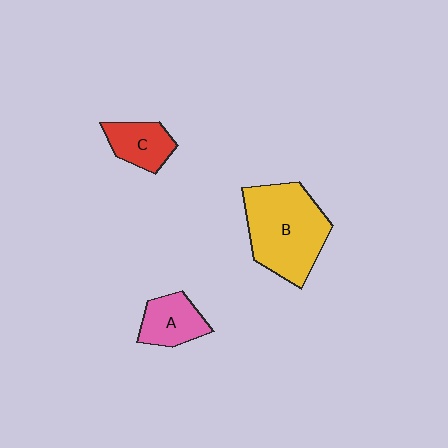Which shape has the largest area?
Shape B (yellow).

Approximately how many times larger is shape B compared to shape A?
Approximately 2.3 times.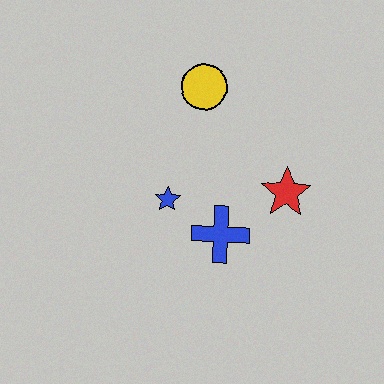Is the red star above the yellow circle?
No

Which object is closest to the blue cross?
The blue star is closest to the blue cross.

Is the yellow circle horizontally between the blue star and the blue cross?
Yes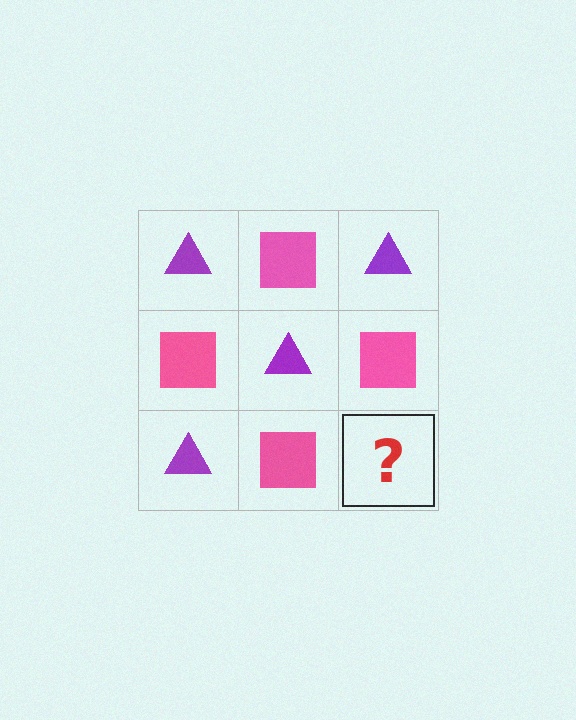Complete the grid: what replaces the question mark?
The question mark should be replaced with a purple triangle.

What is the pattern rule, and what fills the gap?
The rule is that it alternates purple triangle and pink square in a checkerboard pattern. The gap should be filled with a purple triangle.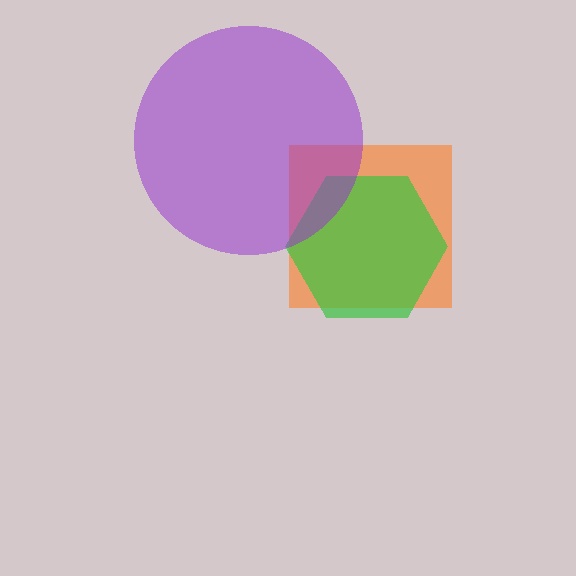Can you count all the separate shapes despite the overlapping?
Yes, there are 3 separate shapes.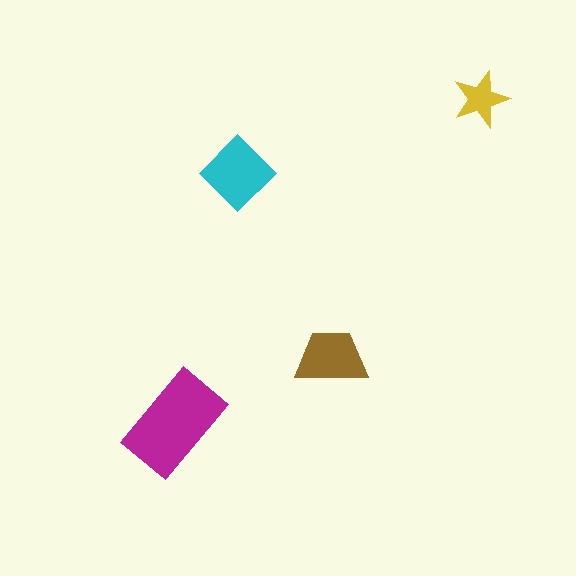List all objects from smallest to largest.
The yellow star, the brown trapezoid, the cyan diamond, the magenta rectangle.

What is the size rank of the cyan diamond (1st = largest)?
2nd.